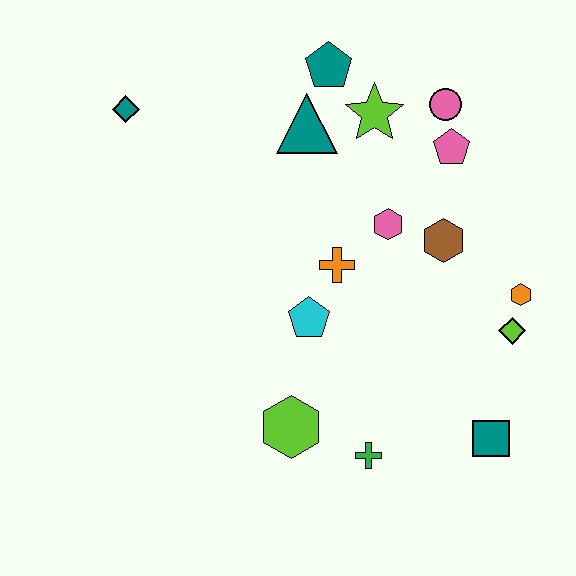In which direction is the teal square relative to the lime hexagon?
The teal square is to the right of the lime hexagon.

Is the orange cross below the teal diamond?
Yes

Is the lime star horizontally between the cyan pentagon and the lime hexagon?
No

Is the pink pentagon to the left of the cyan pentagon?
No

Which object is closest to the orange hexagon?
The lime diamond is closest to the orange hexagon.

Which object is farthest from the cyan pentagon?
The teal diamond is farthest from the cyan pentagon.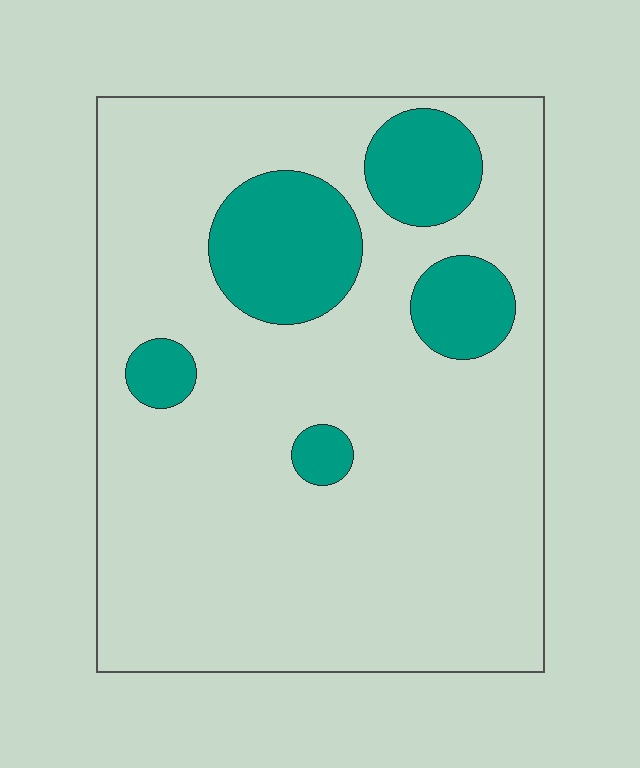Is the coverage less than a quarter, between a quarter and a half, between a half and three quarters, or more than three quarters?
Less than a quarter.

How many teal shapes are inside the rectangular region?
5.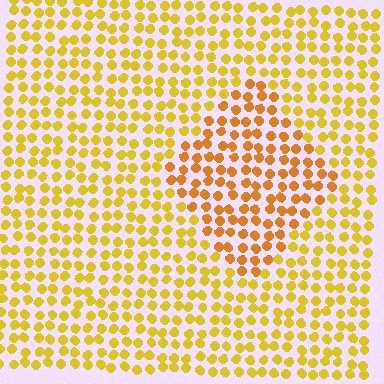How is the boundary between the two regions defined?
The boundary is defined purely by a slight shift in hue (about 24 degrees). Spacing, size, and orientation are identical on both sides.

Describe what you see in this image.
The image is filled with small yellow elements in a uniform arrangement. A diamond-shaped region is visible where the elements are tinted to a slightly different hue, forming a subtle color boundary.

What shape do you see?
I see a diamond.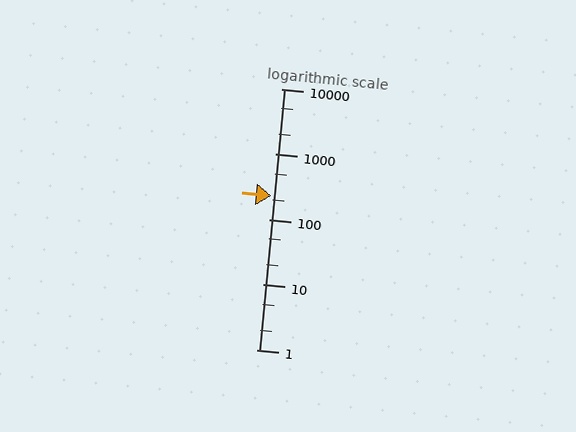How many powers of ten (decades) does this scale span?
The scale spans 4 decades, from 1 to 10000.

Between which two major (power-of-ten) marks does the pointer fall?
The pointer is between 100 and 1000.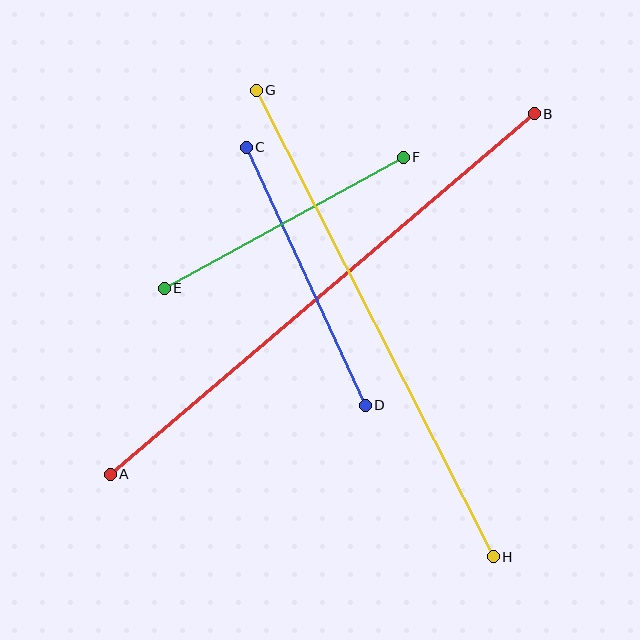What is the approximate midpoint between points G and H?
The midpoint is at approximately (375, 323) pixels.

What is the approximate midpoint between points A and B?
The midpoint is at approximately (322, 294) pixels.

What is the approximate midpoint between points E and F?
The midpoint is at approximately (284, 223) pixels.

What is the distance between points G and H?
The distance is approximately 523 pixels.